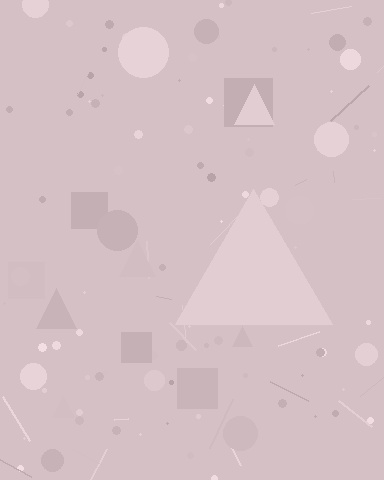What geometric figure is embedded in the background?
A triangle is embedded in the background.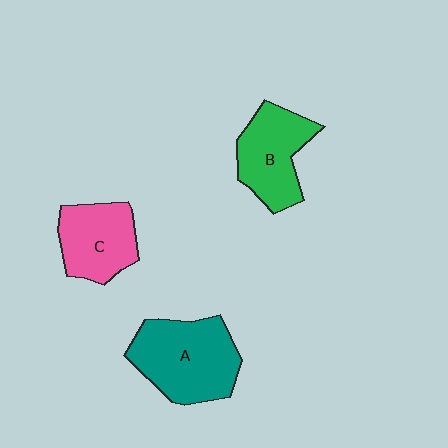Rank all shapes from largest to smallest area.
From largest to smallest: A (teal), B (green), C (pink).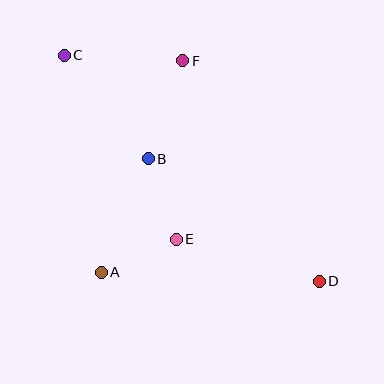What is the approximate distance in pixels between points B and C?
The distance between B and C is approximately 133 pixels.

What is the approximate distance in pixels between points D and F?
The distance between D and F is approximately 259 pixels.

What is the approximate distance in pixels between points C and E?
The distance between C and E is approximately 215 pixels.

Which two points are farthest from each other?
Points C and D are farthest from each other.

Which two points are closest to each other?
Points A and E are closest to each other.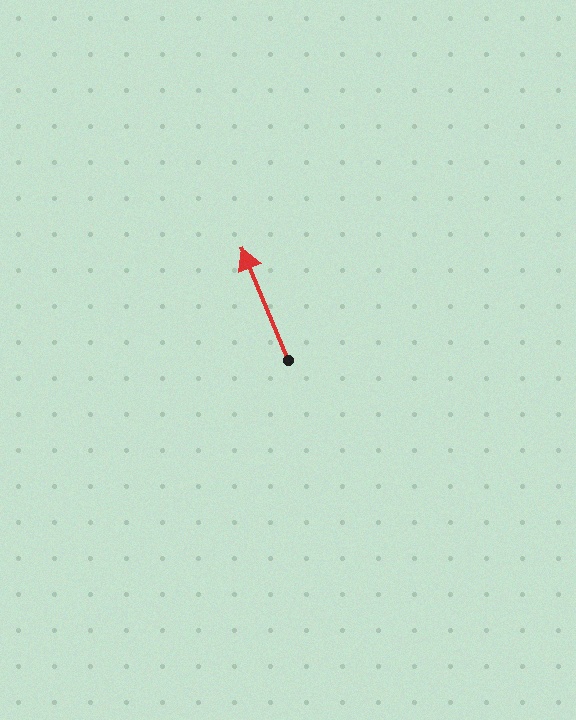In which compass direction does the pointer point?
North.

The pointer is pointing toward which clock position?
Roughly 11 o'clock.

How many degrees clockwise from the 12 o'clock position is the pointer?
Approximately 338 degrees.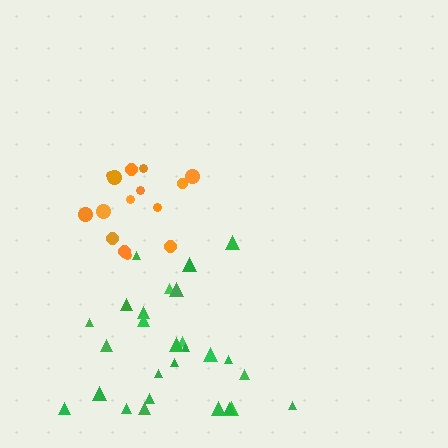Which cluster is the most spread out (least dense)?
Green.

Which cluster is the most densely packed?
Orange.